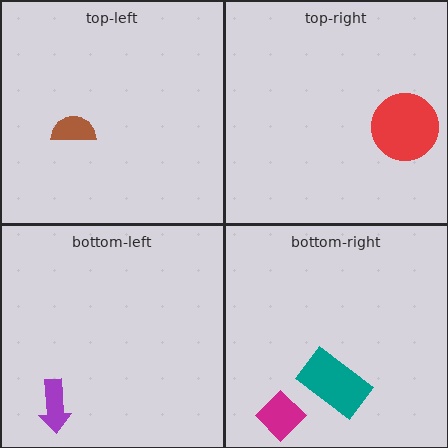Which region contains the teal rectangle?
The bottom-right region.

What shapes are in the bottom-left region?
The purple arrow.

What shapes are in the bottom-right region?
The teal rectangle, the magenta diamond.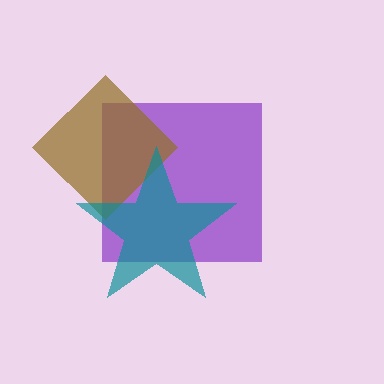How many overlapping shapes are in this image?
There are 3 overlapping shapes in the image.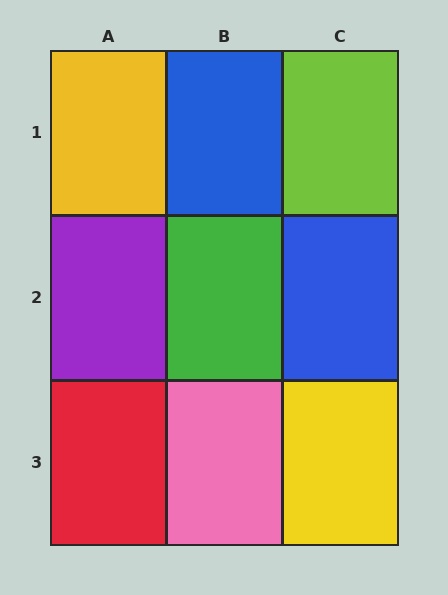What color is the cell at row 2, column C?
Blue.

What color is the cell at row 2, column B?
Green.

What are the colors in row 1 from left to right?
Yellow, blue, lime.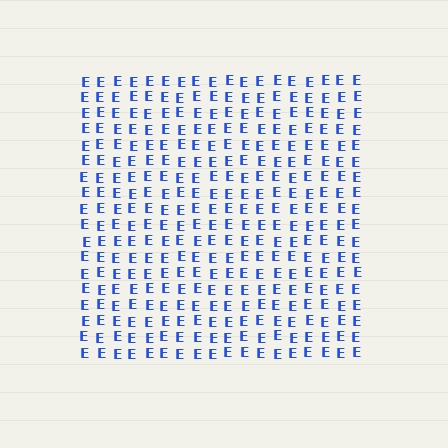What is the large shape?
The large shape is a square.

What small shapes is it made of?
It is made of small letter E's.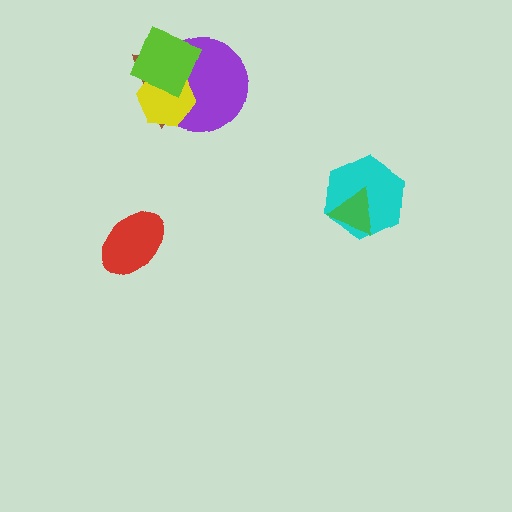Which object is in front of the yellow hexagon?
The lime square is in front of the yellow hexagon.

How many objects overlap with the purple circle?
3 objects overlap with the purple circle.